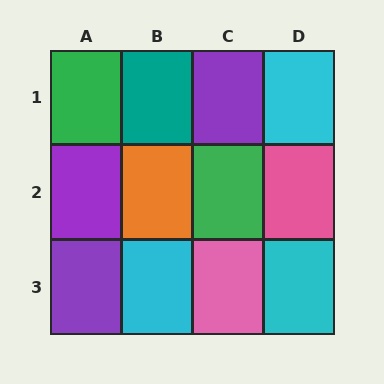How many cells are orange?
1 cell is orange.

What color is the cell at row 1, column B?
Teal.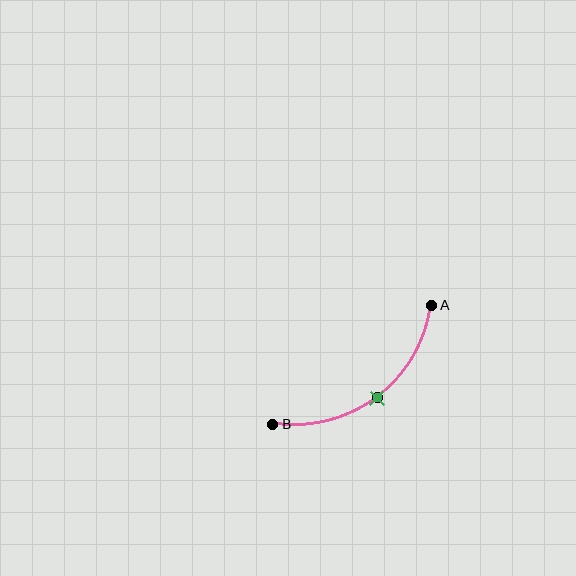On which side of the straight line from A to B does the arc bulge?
The arc bulges below and to the right of the straight line connecting A and B.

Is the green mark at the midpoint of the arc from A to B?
Yes. The green mark lies on the arc at equal arc-length from both A and B — it is the arc midpoint.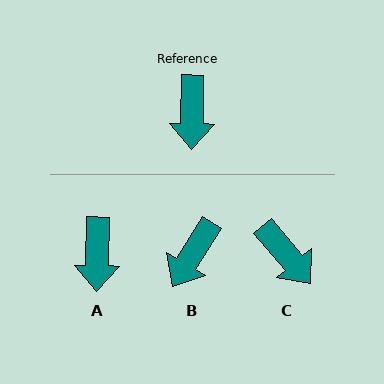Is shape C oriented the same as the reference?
No, it is off by about 41 degrees.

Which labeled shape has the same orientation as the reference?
A.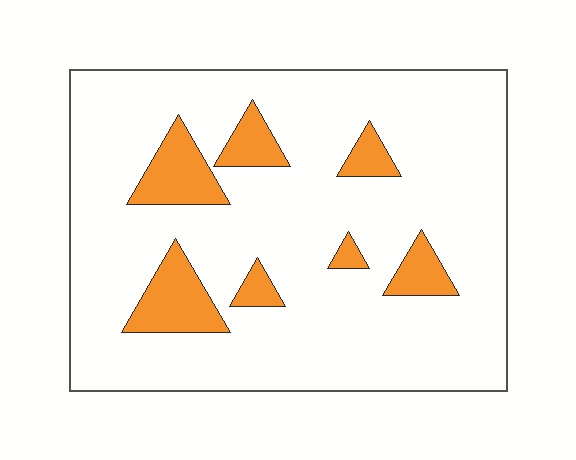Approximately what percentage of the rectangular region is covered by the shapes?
Approximately 15%.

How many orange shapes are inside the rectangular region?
7.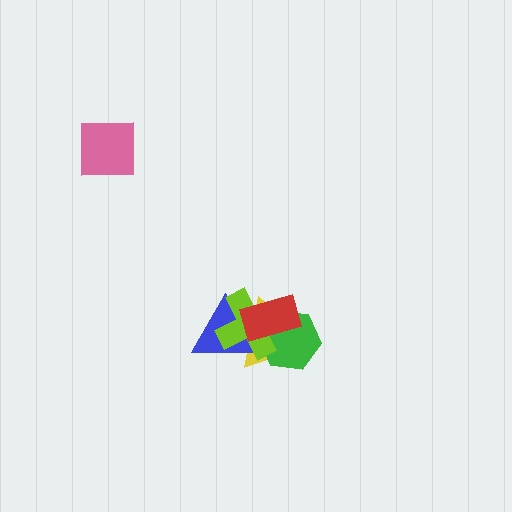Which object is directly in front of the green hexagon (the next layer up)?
The blue triangle is directly in front of the green hexagon.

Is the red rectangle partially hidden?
No, no other shape covers it.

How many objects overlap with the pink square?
0 objects overlap with the pink square.